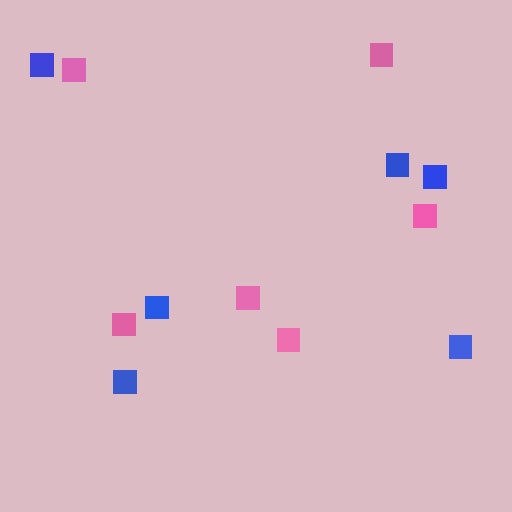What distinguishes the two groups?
There are 2 groups: one group of pink squares (6) and one group of blue squares (6).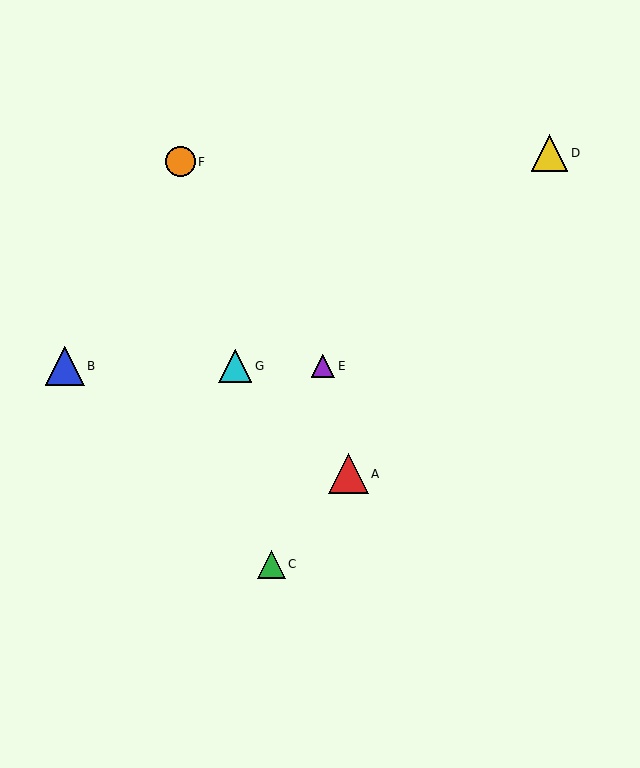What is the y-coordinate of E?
Object E is at y≈366.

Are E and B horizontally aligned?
Yes, both are at y≈366.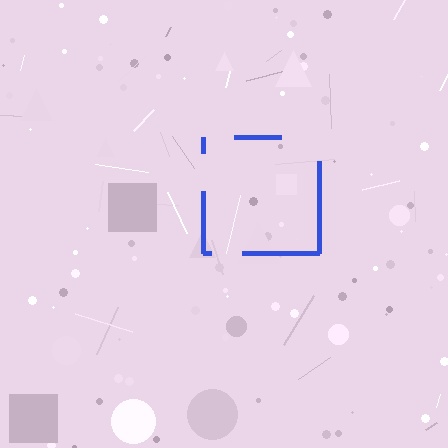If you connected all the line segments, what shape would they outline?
They would outline a square.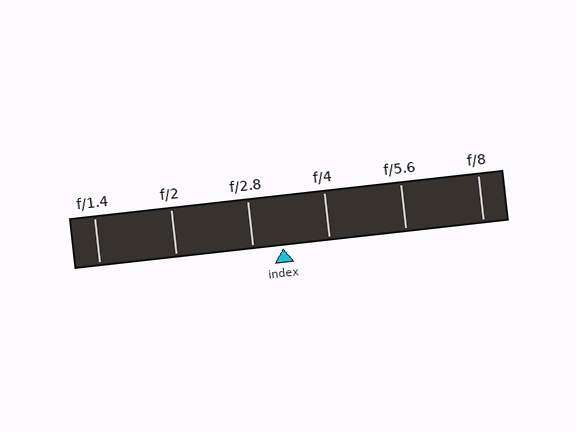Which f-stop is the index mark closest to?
The index mark is closest to f/2.8.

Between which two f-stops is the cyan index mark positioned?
The index mark is between f/2.8 and f/4.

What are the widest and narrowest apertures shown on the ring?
The widest aperture shown is f/1.4 and the narrowest is f/8.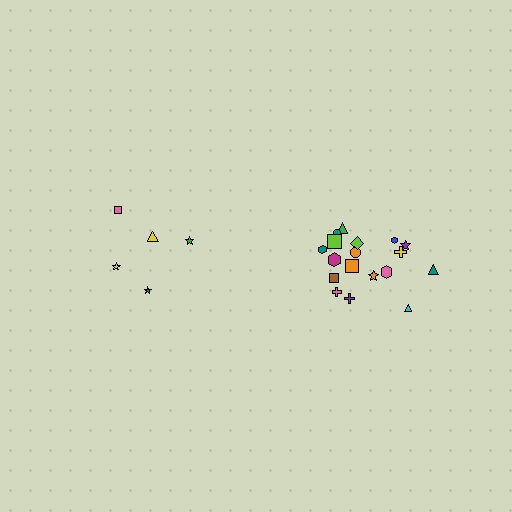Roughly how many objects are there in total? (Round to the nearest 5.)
Roughly 25 objects in total.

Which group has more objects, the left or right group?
The right group.